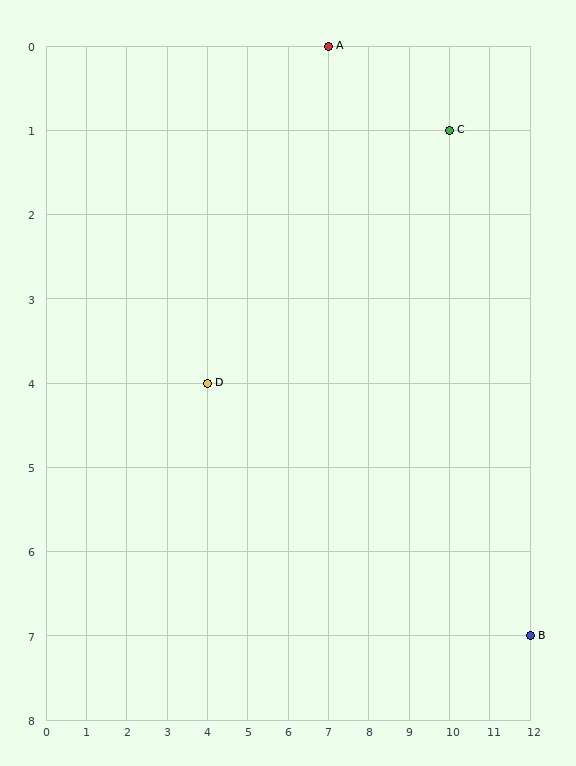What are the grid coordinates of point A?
Point A is at grid coordinates (7, 0).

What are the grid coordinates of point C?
Point C is at grid coordinates (10, 1).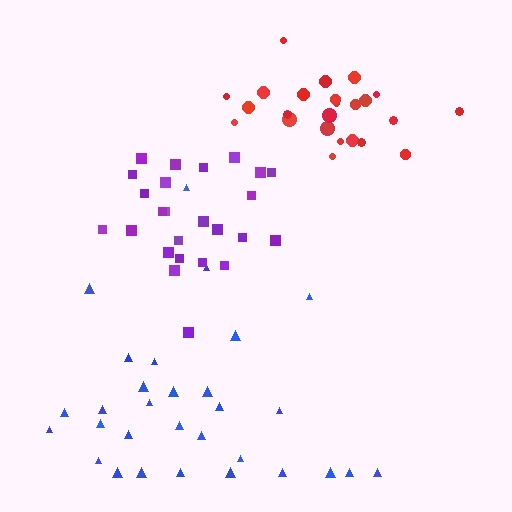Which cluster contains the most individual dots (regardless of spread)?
Blue (30).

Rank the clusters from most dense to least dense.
red, purple, blue.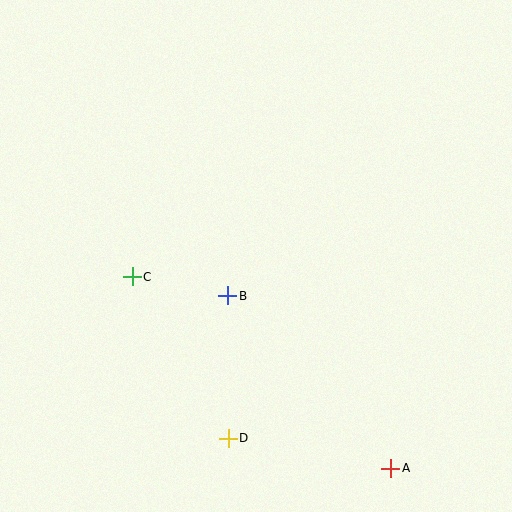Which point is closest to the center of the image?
Point B at (228, 296) is closest to the center.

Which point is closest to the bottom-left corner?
Point D is closest to the bottom-left corner.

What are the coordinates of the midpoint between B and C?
The midpoint between B and C is at (180, 286).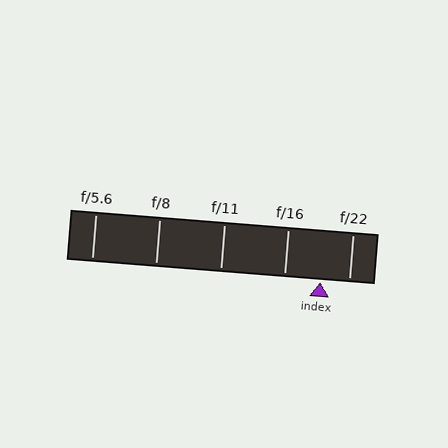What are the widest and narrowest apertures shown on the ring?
The widest aperture shown is f/5.6 and the narrowest is f/22.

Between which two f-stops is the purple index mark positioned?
The index mark is between f/16 and f/22.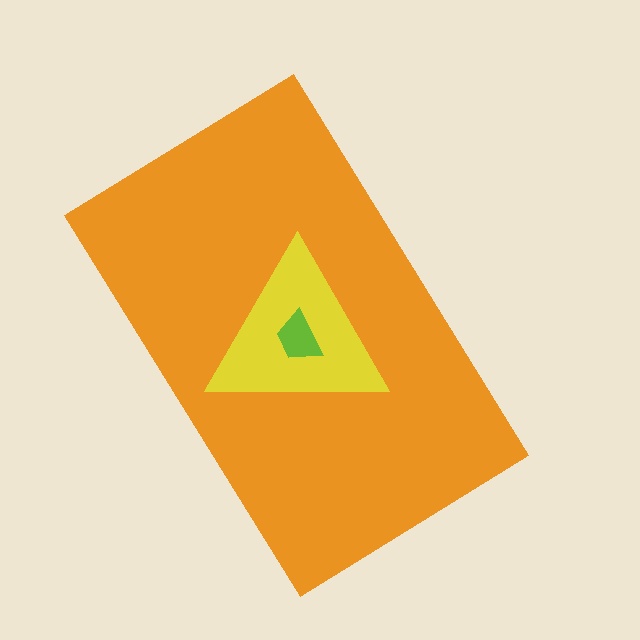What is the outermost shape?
The orange rectangle.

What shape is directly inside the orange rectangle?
The yellow triangle.